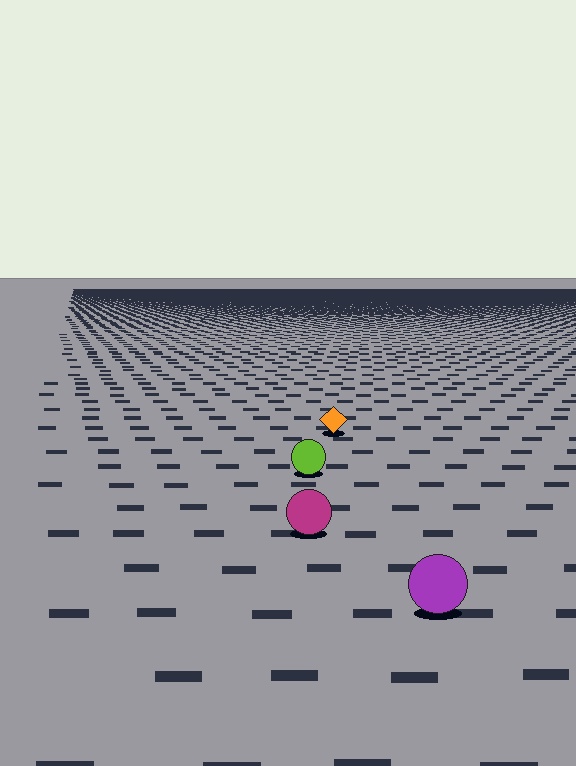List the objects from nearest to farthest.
From nearest to farthest: the purple circle, the magenta circle, the lime circle, the orange diamond.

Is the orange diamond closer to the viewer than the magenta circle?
No. The magenta circle is closer — you can tell from the texture gradient: the ground texture is coarser near it.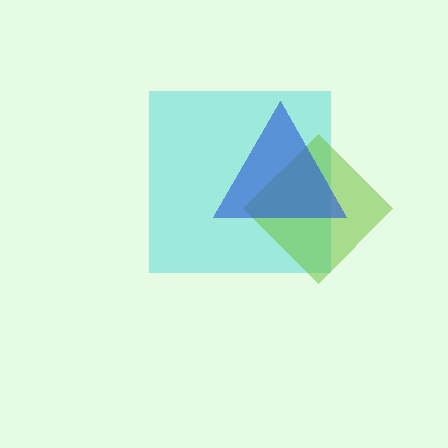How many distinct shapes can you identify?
There are 3 distinct shapes: a cyan square, a lime diamond, a blue triangle.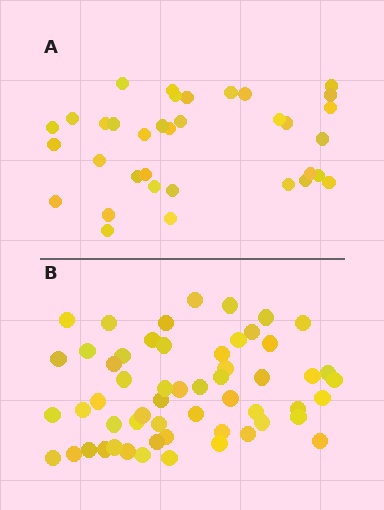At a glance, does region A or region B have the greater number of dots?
Region B (the bottom region) has more dots.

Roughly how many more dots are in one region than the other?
Region B has approximately 20 more dots than region A.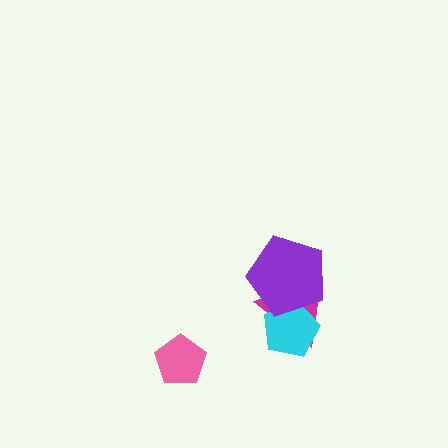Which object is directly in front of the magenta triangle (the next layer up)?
The cyan pentagon is directly in front of the magenta triangle.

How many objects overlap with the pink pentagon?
0 objects overlap with the pink pentagon.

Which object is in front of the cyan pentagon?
The purple pentagon is in front of the cyan pentagon.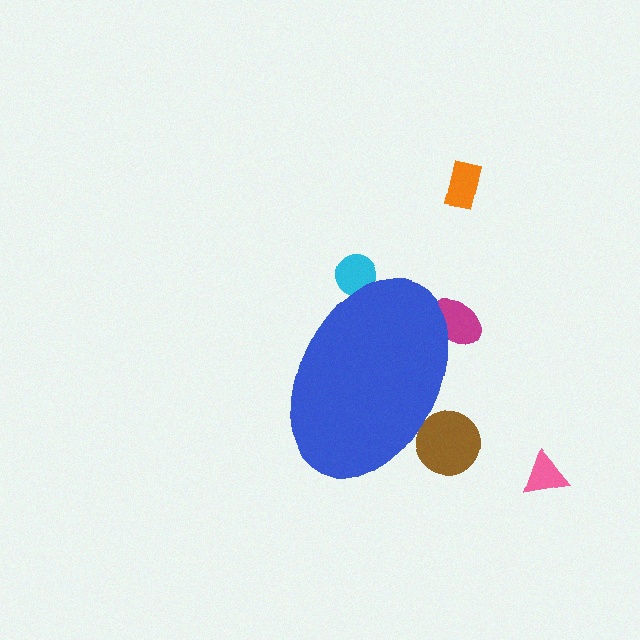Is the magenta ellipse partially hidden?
Yes, the magenta ellipse is partially hidden behind the blue ellipse.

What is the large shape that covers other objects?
A blue ellipse.